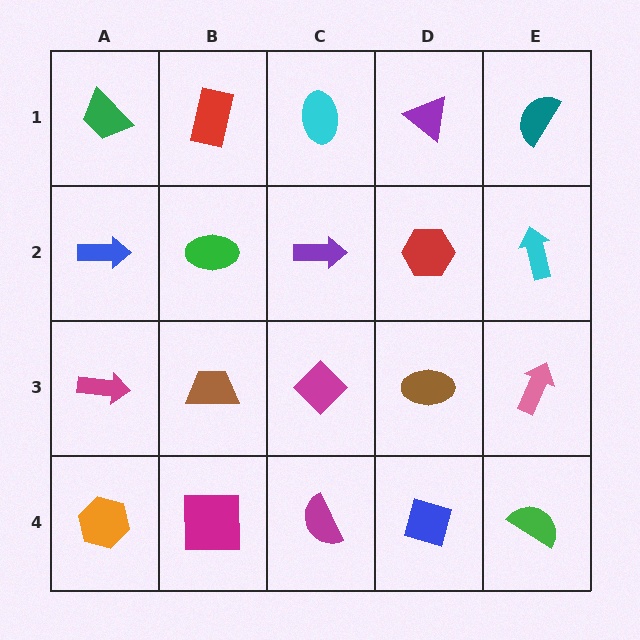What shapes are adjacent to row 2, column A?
A green trapezoid (row 1, column A), a magenta arrow (row 3, column A), a green ellipse (row 2, column B).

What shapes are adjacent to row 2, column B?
A red rectangle (row 1, column B), a brown trapezoid (row 3, column B), a blue arrow (row 2, column A), a purple arrow (row 2, column C).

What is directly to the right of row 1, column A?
A red rectangle.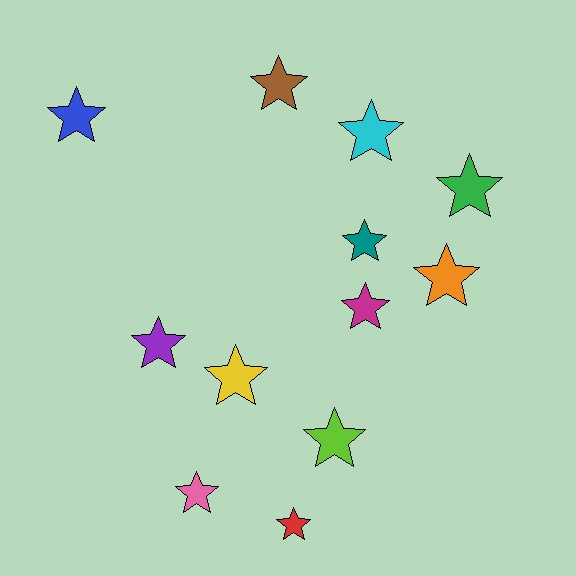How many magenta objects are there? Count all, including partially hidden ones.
There is 1 magenta object.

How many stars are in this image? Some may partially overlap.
There are 12 stars.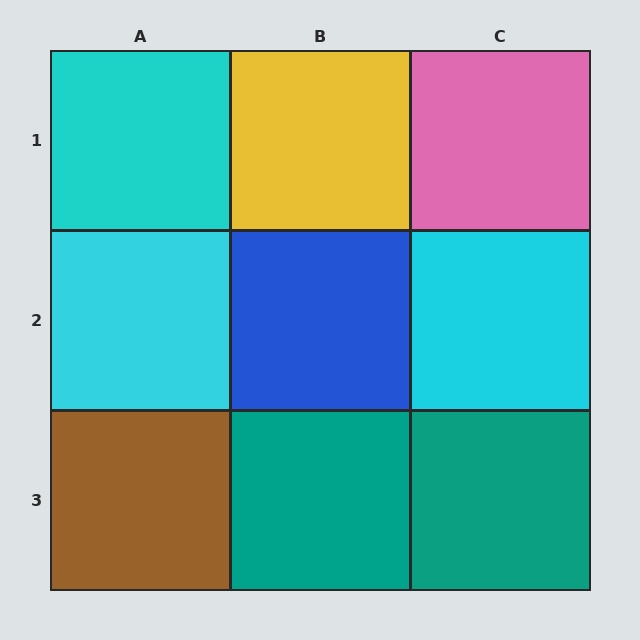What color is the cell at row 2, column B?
Blue.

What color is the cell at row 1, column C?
Pink.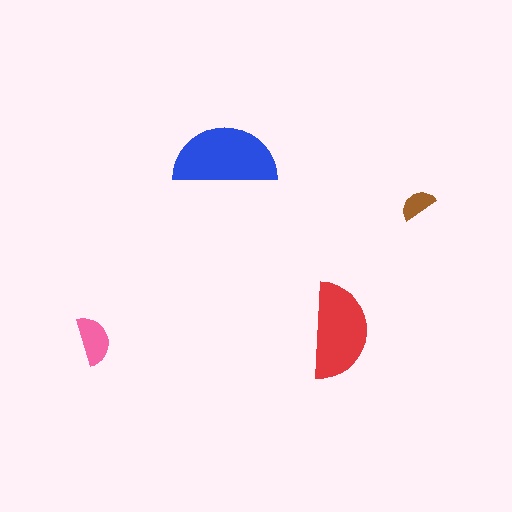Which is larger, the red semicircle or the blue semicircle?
The blue one.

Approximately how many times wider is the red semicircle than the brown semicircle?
About 2.5 times wider.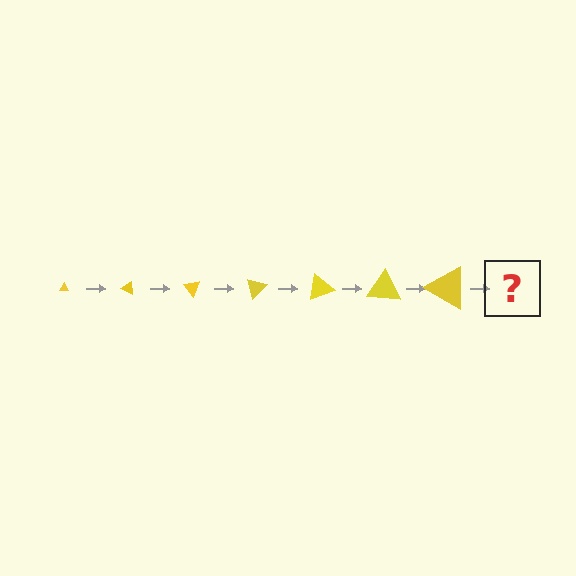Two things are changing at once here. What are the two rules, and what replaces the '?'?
The two rules are that the triangle grows larger each step and it rotates 25 degrees each step. The '?' should be a triangle, larger than the previous one and rotated 175 degrees from the start.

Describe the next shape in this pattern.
It should be a triangle, larger than the previous one and rotated 175 degrees from the start.